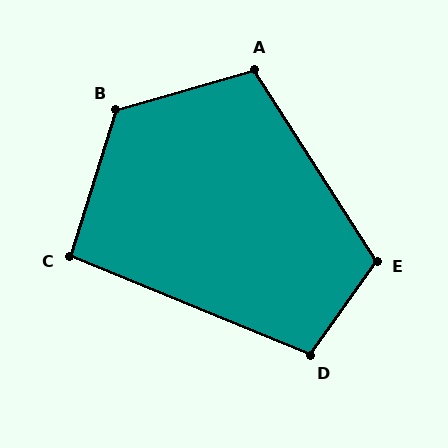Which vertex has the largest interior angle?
B, at approximately 123 degrees.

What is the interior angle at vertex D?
Approximately 103 degrees (obtuse).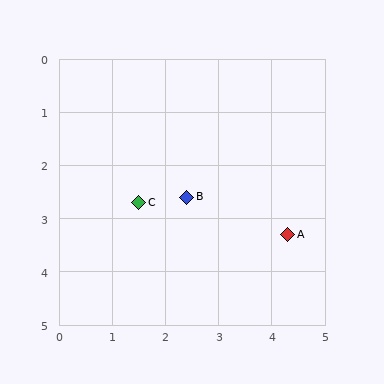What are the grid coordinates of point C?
Point C is at approximately (1.5, 2.7).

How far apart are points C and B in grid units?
Points C and B are about 0.9 grid units apart.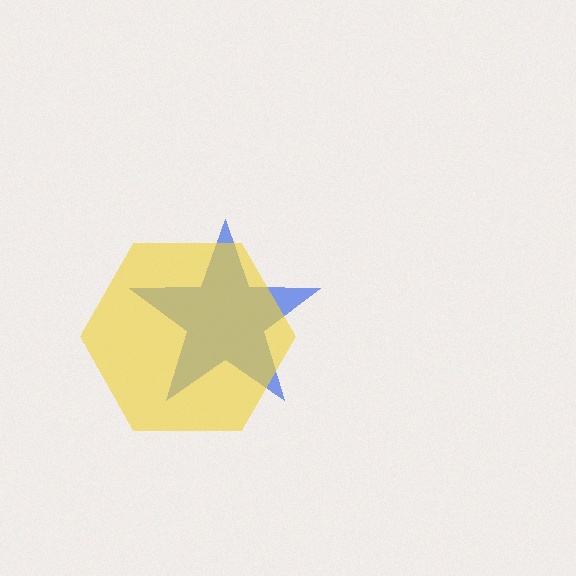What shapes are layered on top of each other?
The layered shapes are: a blue star, a yellow hexagon.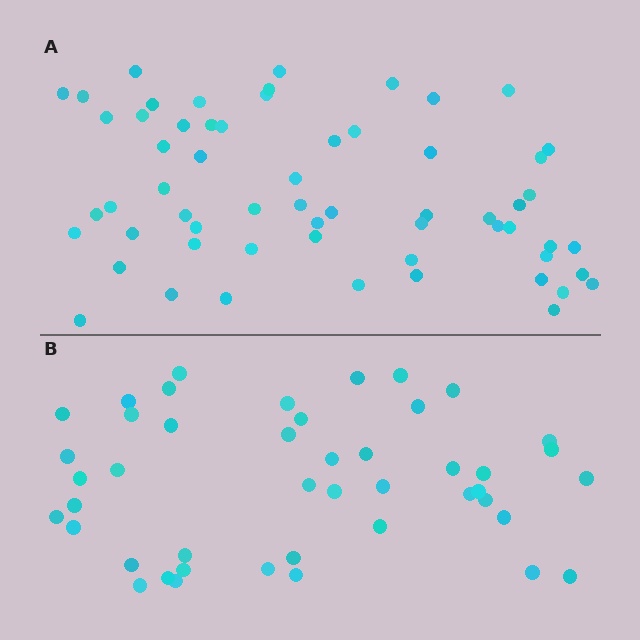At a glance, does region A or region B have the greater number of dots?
Region A (the top region) has more dots.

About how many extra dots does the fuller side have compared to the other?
Region A has approximately 15 more dots than region B.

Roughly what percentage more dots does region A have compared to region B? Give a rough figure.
About 35% more.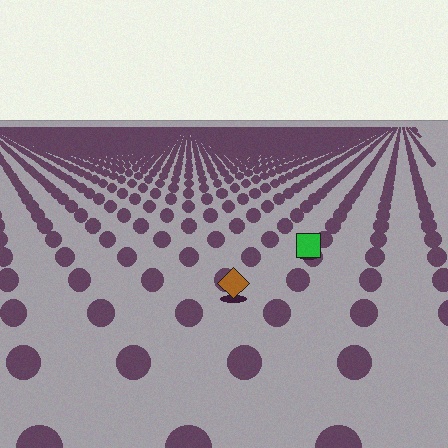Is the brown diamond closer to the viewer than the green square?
Yes. The brown diamond is closer — you can tell from the texture gradient: the ground texture is coarser near it.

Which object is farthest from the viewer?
The green square is farthest from the viewer. It appears smaller and the ground texture around it is denser.